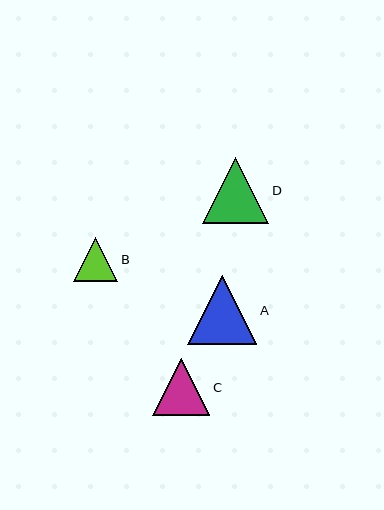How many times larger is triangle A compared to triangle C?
Triangle A is approximately 1.2 times the size of triangle C.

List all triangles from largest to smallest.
From largest to smallest: A, D, C, B.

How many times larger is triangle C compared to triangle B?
Triangle C is approximately 1.3 times the size of triangle B.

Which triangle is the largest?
Triangle A is the largest with a size of approximately 70 pixels.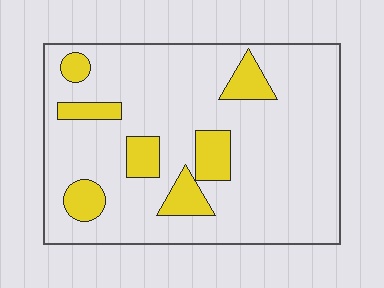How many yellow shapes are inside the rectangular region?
7.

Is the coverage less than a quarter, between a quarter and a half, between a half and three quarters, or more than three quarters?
Less than a quarter.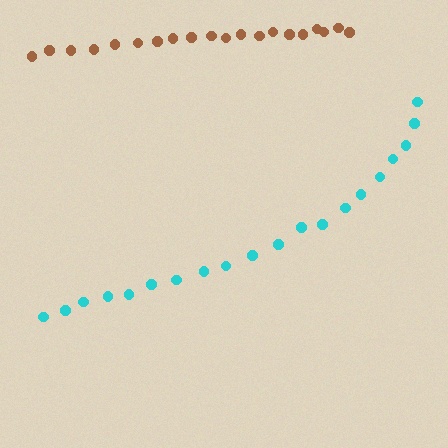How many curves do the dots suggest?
There are 2 distinct paths.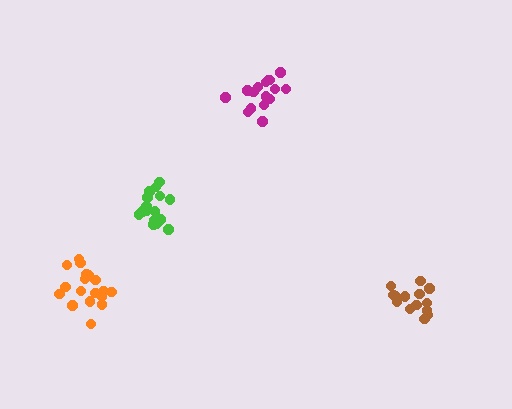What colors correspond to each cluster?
The clusters are colored: green, magenta, orange, brown.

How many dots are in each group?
Group 1: 16 dots, Group 2: 16 dots, Group 3: 18 dots, Group 4: 15 dots (65 total).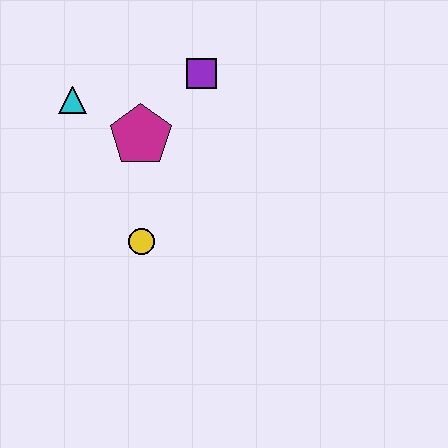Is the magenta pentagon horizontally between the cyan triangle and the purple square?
Yes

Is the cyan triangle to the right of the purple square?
No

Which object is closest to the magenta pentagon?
The cyan triangle is closest to the magenta pentagon.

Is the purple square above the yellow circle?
Yes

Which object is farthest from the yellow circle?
The purple square is farthest from the yellow circle.